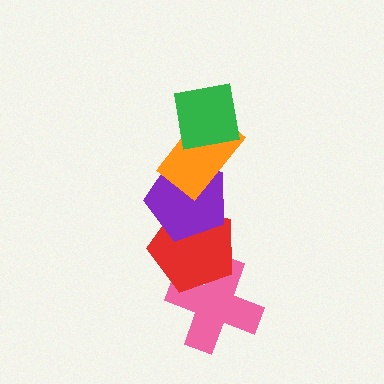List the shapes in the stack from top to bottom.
From top to bottom: the green square, the orange rectangle, the purple pentagon, the red pentagon, the pink cross.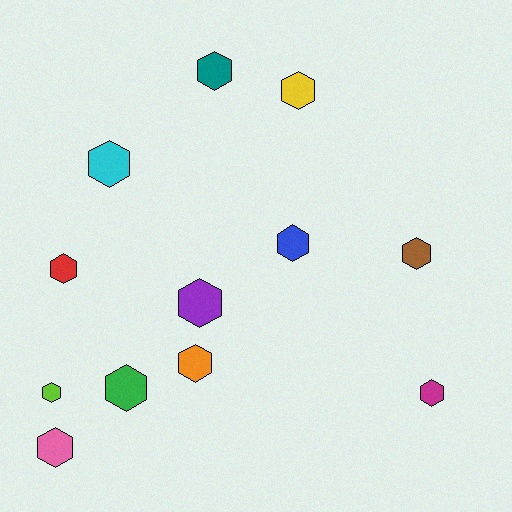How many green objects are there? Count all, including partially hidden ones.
There is 1 green object.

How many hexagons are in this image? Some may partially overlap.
There are 12 hexagons.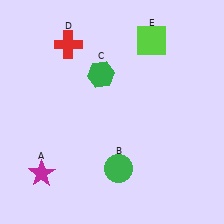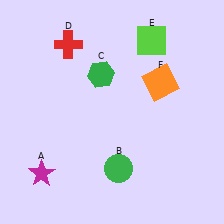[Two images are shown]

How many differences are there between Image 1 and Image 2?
There is 1 difference between the two images.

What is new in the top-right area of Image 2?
An orange square (F) was added in the top-right area of Image 2.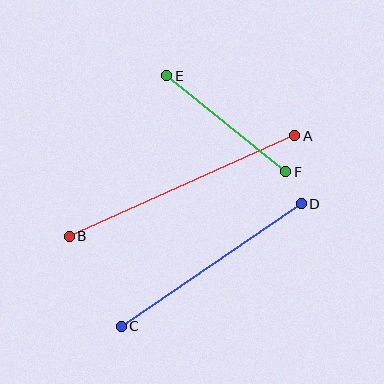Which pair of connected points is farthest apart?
Points A and B are farthest apart.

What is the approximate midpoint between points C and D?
The midpoint is at approximately (211, 265) pixels.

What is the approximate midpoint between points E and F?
The midpoint is at approximately (226, 124) pixels.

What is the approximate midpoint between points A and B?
The midpoint is at approximately (182, 186) pixels.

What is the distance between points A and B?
The distance is approximately 247 pixels.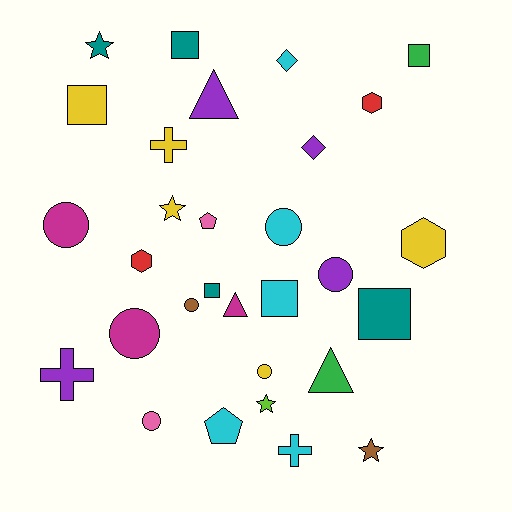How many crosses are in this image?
There are 3 crosses.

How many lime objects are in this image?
There is 1 lime object.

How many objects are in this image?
There are 30 objects.